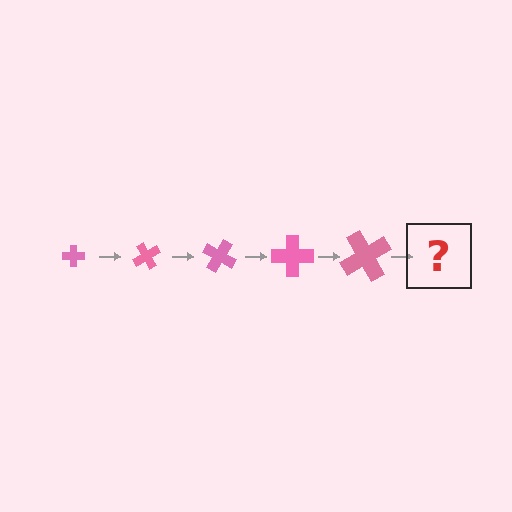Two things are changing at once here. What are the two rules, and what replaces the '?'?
The two rules are that the cross grows larger each step and it rotates 60 degrees each step. The '?' should be a cross, larger than the previous one and rotated 300 degrees from the start.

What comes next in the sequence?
The next element should be a cross, larger than the previous one and rotated 300 degrees from the start.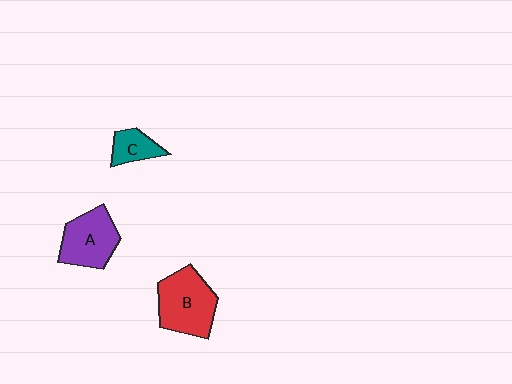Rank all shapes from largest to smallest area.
From largest to smallest: B (red), A (purple), C (teal).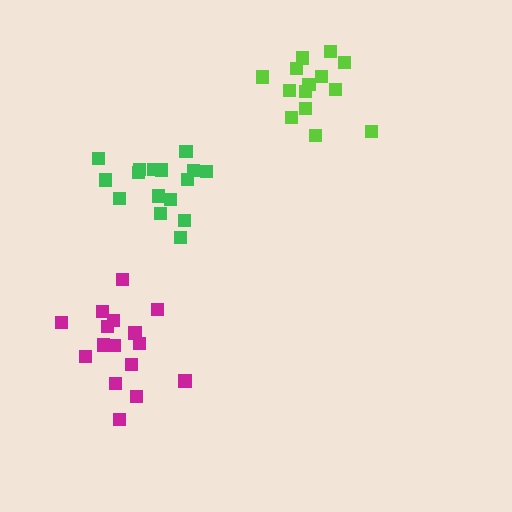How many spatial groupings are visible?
There are 3 spatial groupings.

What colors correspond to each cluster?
The clusters are colored: green, magenta, lime.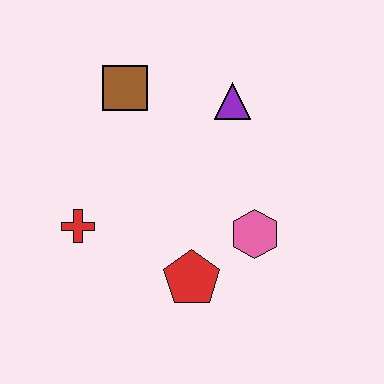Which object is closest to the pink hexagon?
The red pentagon is closest to the pink hexagon.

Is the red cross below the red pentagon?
No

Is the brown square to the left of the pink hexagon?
Yes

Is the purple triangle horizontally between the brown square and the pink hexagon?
Yes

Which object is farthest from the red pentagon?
The brown square is farthest from the red pentagon.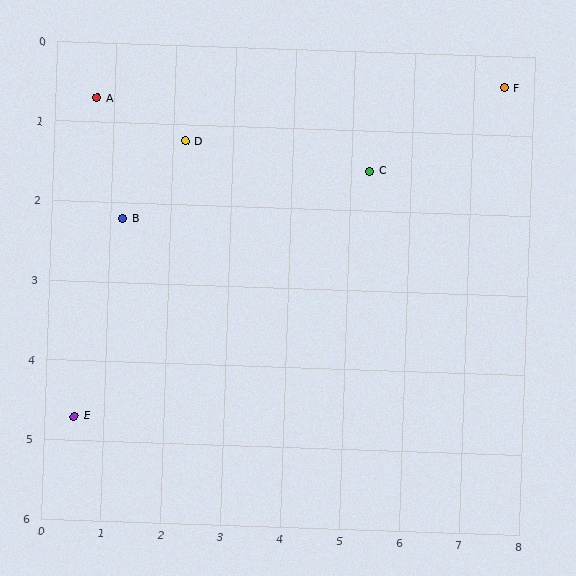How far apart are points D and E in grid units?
Points D and E are about 3.9 grid units apart.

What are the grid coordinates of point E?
Point E is at approximately (0.5, 4.7).